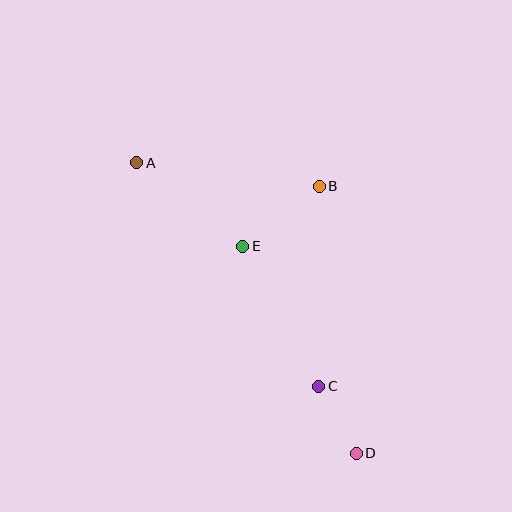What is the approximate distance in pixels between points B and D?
The distance between B and D is approximately 270 pixels.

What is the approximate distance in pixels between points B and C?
The distance between B and C is approximately 200 pixels.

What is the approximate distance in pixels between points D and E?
The distance between D and E is approximately 236 pixels.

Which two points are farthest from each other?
Points A and D are farthest from each other.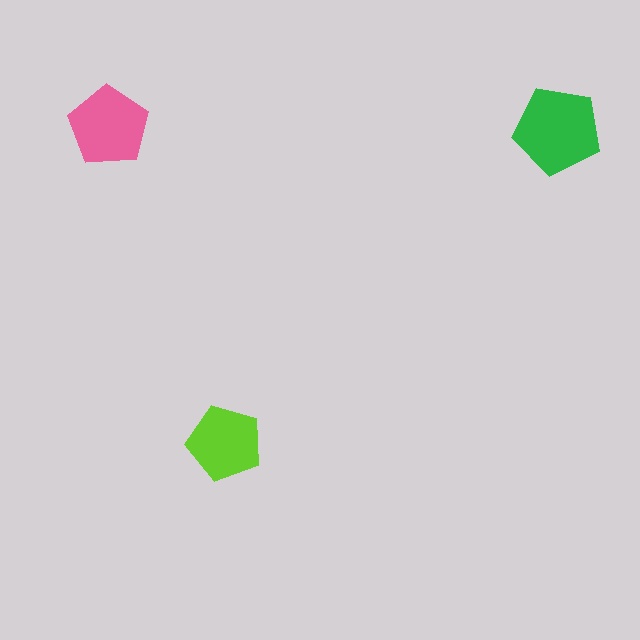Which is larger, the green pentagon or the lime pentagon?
The green one.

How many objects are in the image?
There are 3 objects in the image.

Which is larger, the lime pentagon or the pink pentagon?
The pink one.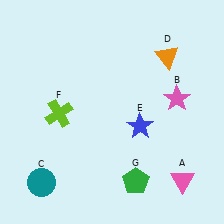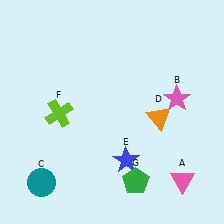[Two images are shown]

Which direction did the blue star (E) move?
The blue star (E) moved down.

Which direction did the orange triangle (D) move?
The orange triangle (D) moved down.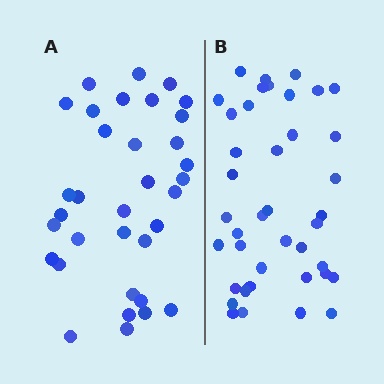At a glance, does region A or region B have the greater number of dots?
Region B (the right region) has more dots.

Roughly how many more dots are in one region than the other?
Region B has about 6 more dots than region A.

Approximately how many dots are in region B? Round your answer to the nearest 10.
About 40 dots.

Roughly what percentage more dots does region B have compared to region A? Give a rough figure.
About 20% more.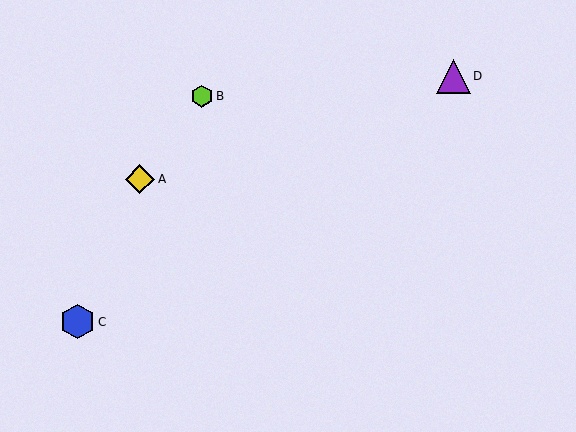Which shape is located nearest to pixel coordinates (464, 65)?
The purple triangle (labeled D) at (453, 76) is nearest to that location.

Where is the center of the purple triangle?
The center of the purple triangle is at (453, 76).